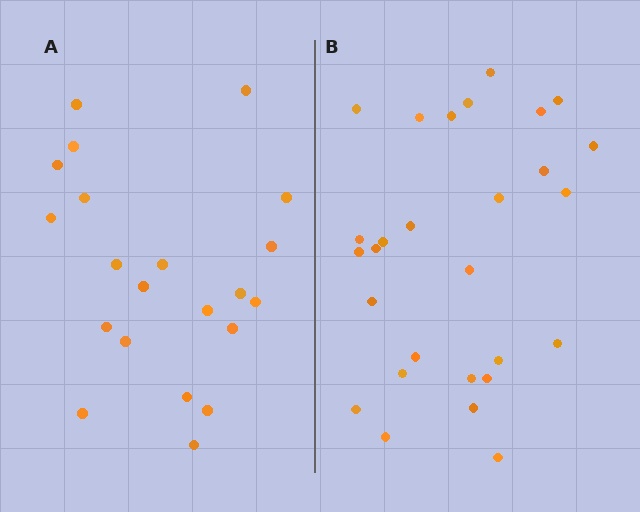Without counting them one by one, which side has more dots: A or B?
Region B (the right region) has more dots.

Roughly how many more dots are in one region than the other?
Region B has roughly 8 or so more dots than region A.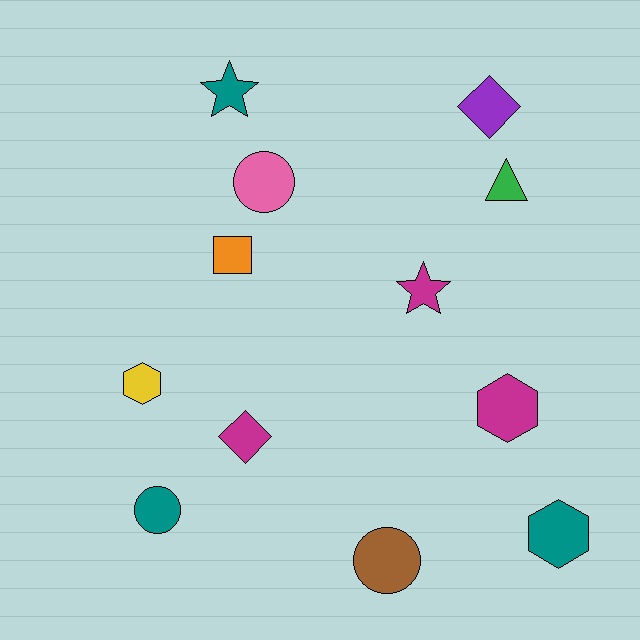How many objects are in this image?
There are 12 objects.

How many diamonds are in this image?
There are 2 diamonds.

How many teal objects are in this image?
There are 3 teal objects.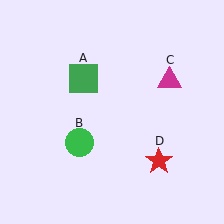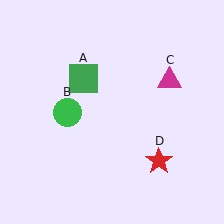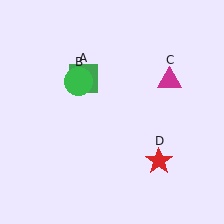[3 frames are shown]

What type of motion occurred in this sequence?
The green circle (object B) rotated clockwise around the center of the scene.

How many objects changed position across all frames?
1 object changed position: green circle (object B).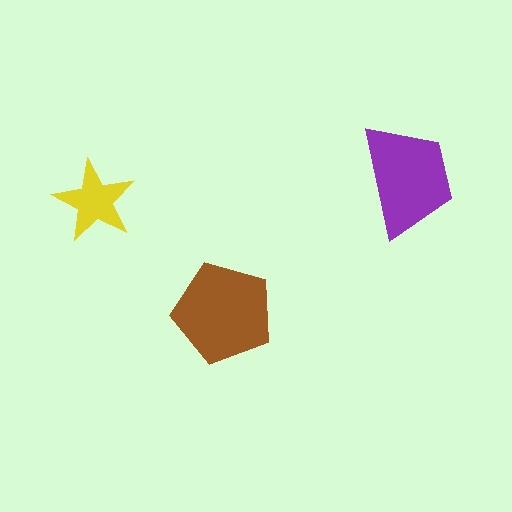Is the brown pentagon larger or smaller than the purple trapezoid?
Larger.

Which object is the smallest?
The yellow star.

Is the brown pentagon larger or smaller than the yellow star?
Larger.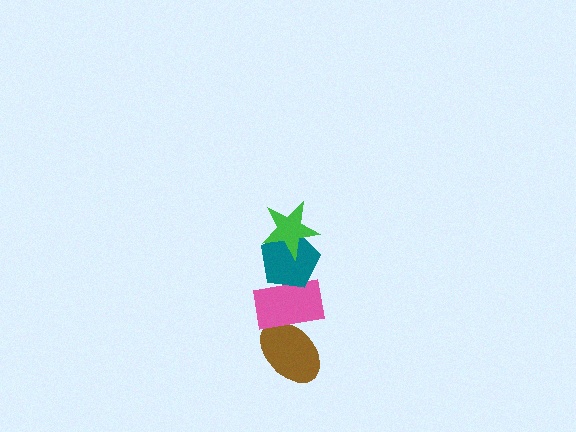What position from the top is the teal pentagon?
The teal pentagon is 2nd from the top.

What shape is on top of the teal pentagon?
The green star is on top of the teal pentagon.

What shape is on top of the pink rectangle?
The teal pentagon is on top of the pink rectangle.